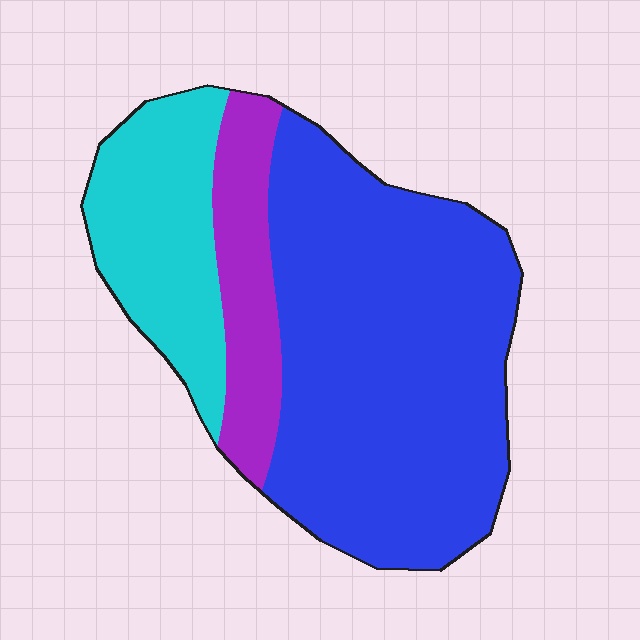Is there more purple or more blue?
Blue.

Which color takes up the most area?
Blue, at roughly 65%.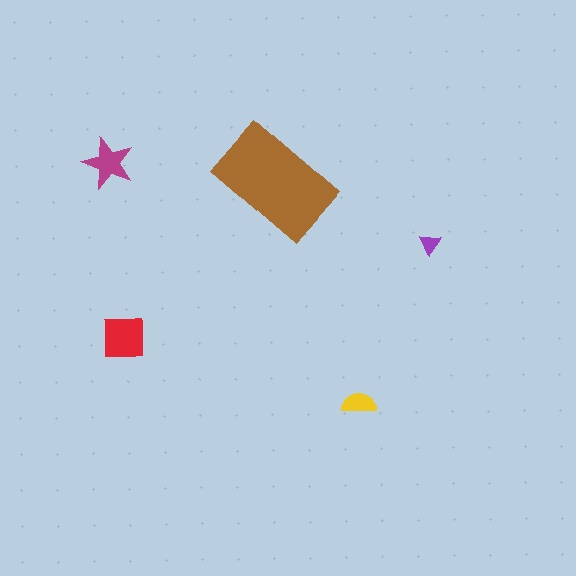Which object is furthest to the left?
The magenta star is leftmost.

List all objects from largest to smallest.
The brown rectangle, the red square, the magenta star, the yellow semicircle, the purple triangle.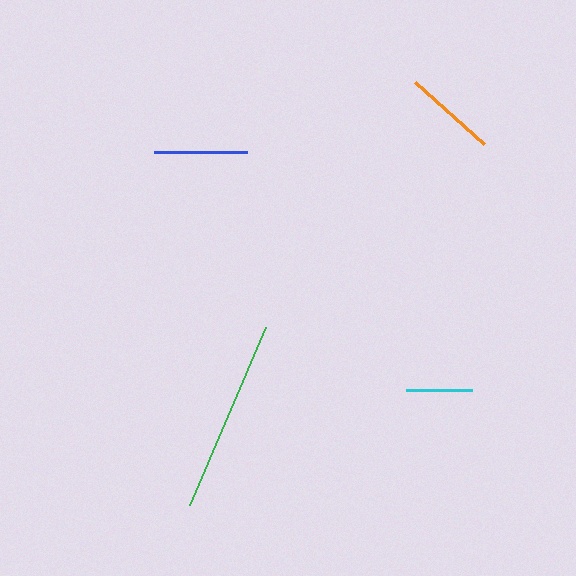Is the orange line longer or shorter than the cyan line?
The orange line is longer than the cyan line.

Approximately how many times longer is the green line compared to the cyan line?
The green line is approximately 2.9 times the length of the cyan line.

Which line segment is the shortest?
The cyan line is the shortest at approximately 67 pixels.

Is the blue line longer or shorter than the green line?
The green line is longer than the blue line.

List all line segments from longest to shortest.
From longest to shortest: green, blue, orange, cyan.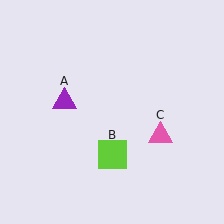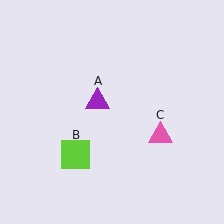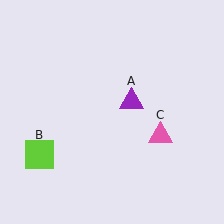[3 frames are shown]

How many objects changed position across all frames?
2 objects changed position: purple triangle (object A), lime square (object B).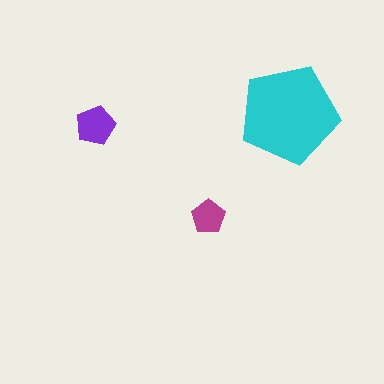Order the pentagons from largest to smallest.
the cyan one, the purple one, the magenta one.